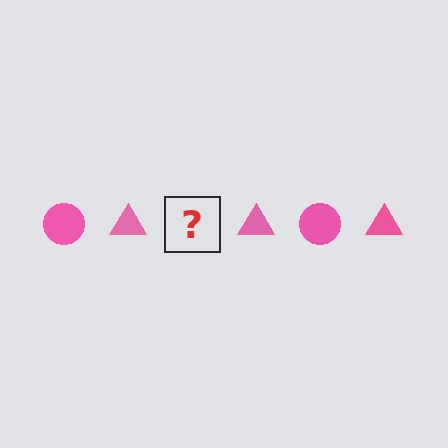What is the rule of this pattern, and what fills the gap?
The rule is that the pattern cycles through circle, triangle shapes in pink. The gap should be filled with a pink circle.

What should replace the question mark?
The question mark should be replaced with a pink circle.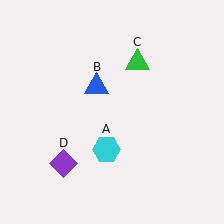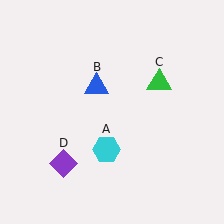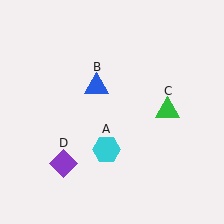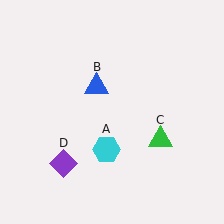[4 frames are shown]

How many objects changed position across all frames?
1 object changed position: green triangle (object C).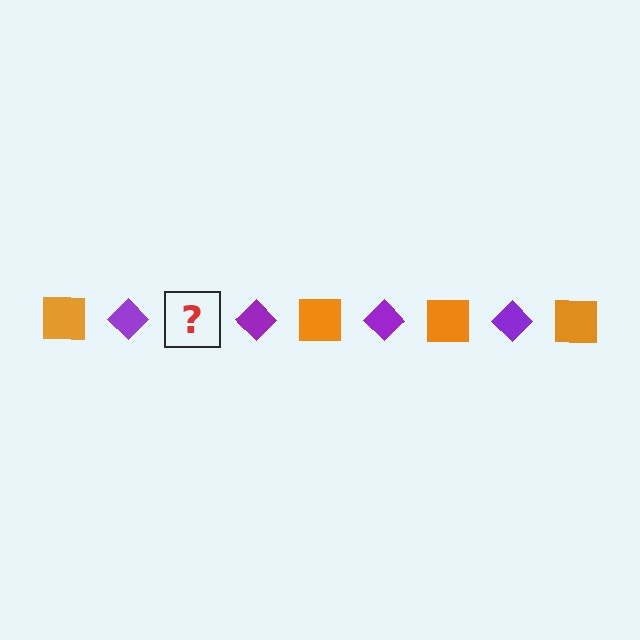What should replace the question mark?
The question mark should be replaced with an orange square.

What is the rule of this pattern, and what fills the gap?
The rule is that the pattern alternates between orange square and purple diamond. The gap should be filled with an orange square.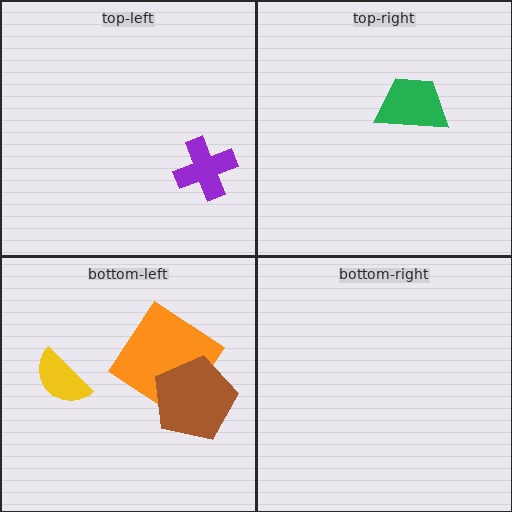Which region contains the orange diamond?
The bottom-left region.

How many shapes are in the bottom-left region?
3.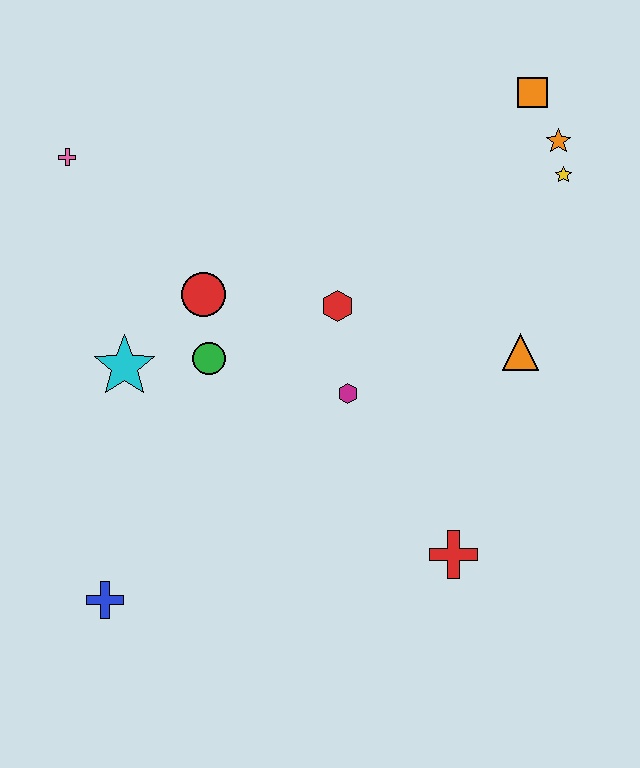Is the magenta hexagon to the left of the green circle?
No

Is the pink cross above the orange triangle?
Yes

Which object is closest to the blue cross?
The cyan star is closest to the blue cross.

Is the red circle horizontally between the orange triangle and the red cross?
No